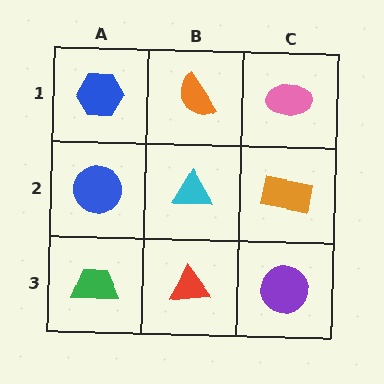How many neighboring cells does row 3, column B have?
3.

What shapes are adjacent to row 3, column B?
A cyan triangle (row 2, column B), a green trapezoid (row 3, column A), a purple circle (row 3, column C).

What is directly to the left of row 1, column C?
An orange semicircle.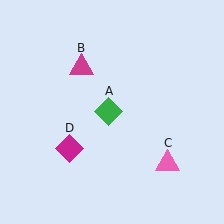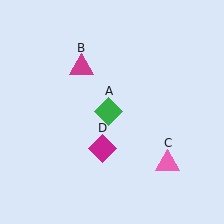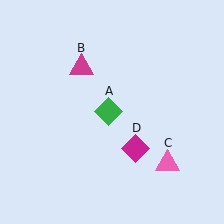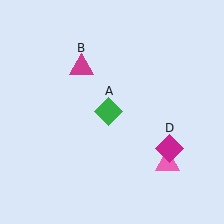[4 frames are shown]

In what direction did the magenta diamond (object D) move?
The magenta diamond (object D) moved right.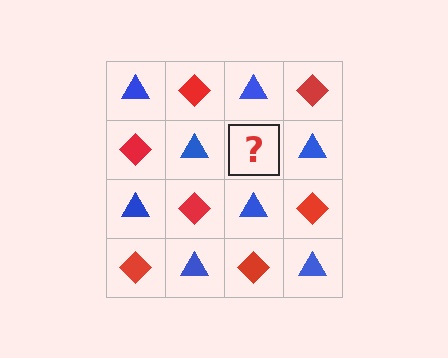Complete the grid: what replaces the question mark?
The question mark should be replaced with a red diamond.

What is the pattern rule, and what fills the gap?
The rule is that it alternates blue triangle and red diamond in a checkerboard pattern. The gap should be filled with a red diamond.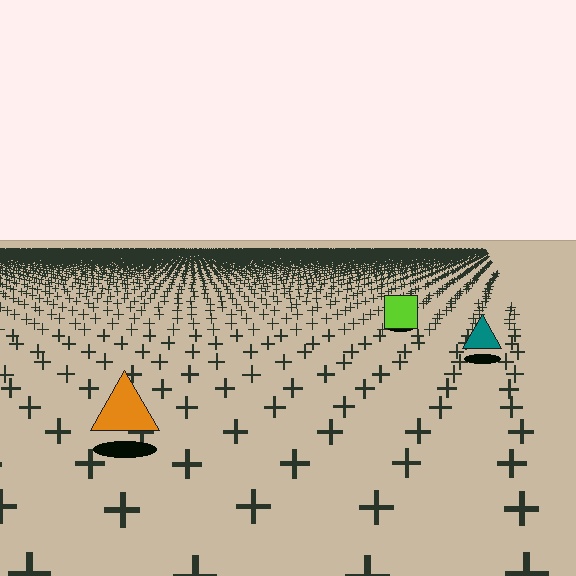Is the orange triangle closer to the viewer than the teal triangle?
Yes. The orange triangle is closer — you can tell from the texture gradient: the ground texture is coarser near it.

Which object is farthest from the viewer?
The lime square is farthest from the viewer. It appears smaller and the ground texture around it is denser.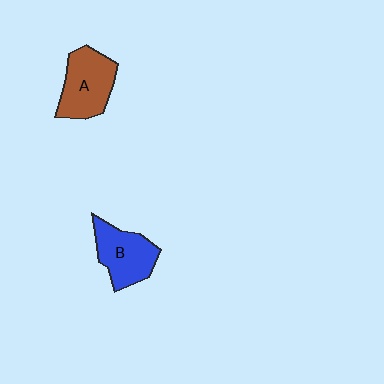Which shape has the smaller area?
Shape B (blue).